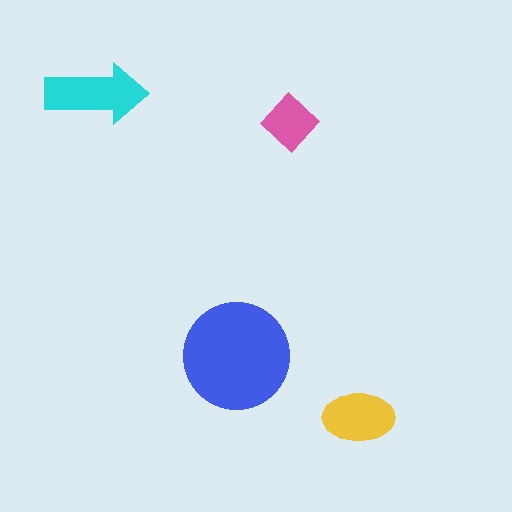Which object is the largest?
The blue circle.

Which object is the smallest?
The pink diamond.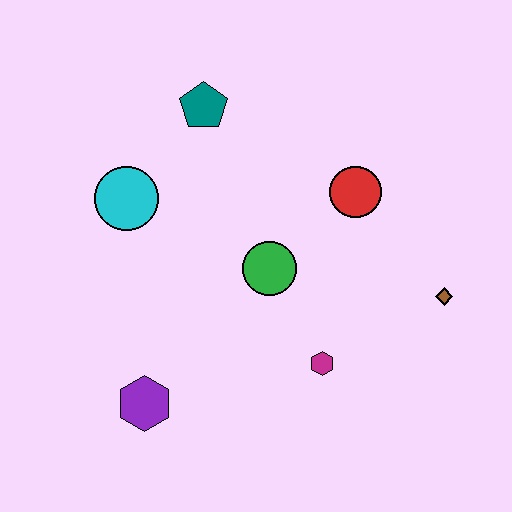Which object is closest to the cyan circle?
The teal pentagon is closest to the cyan circle.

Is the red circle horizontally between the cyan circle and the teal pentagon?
No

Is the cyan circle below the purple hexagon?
No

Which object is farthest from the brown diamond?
The cyan circle is farthest from the brown diamond.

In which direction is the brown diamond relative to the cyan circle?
The brown diamond is to the right of the cyan circle.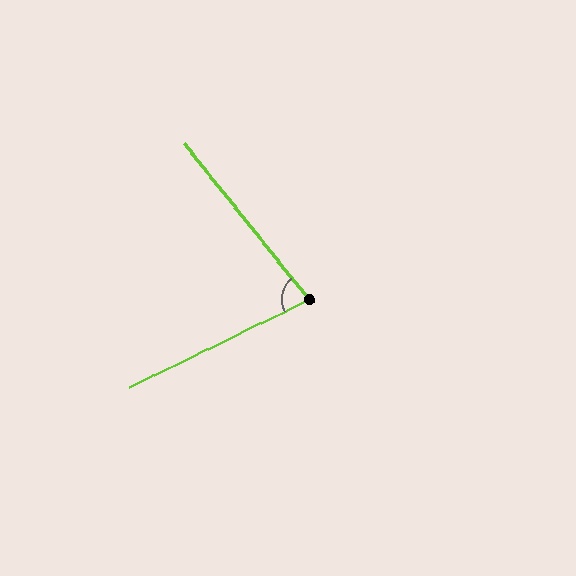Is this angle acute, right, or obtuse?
It is acute.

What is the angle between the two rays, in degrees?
Approximately 77 degrees.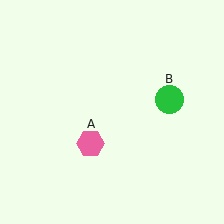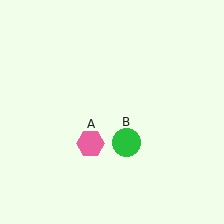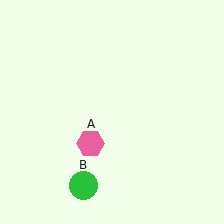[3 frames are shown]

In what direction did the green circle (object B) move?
The green circle (object B) moved down and to the left.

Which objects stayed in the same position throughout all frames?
Pink hexagon (object A) remained stationary.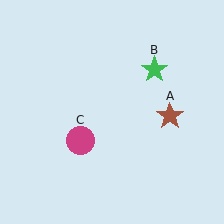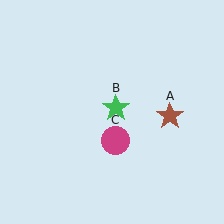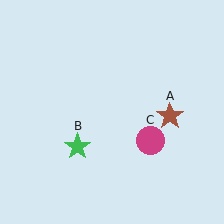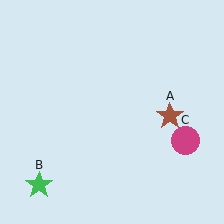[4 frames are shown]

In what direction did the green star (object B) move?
The green star (object B) moved down and to the left.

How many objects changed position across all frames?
2 objects changed position: green star (object B), magenta circle (object C).